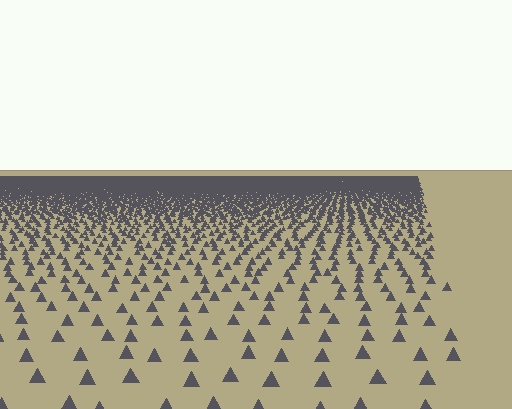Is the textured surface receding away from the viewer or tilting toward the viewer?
The surface is receding away from the viewer. Texture elements get smaller and denser toward the top.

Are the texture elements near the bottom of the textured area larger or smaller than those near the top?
Larger. Near the bottom, elements are closer to the viewer and appear at a bigger on-screen size.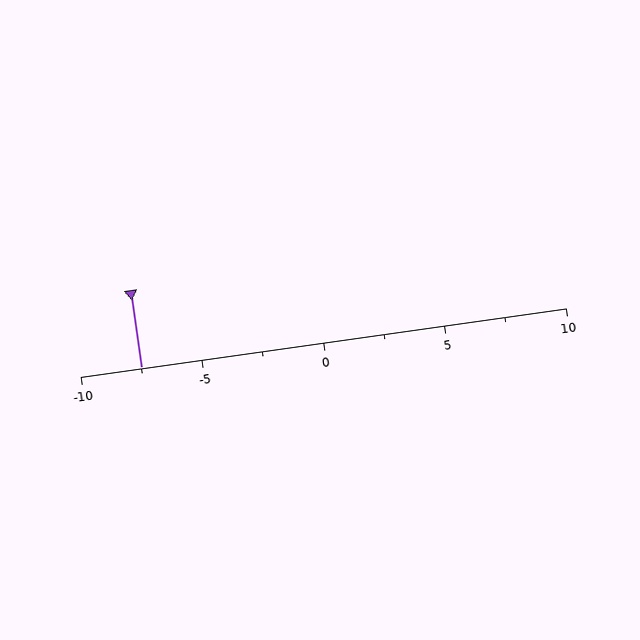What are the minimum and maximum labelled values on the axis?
The axis runs from -10 to 10.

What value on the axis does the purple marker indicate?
The marker indicates approximately -7.5.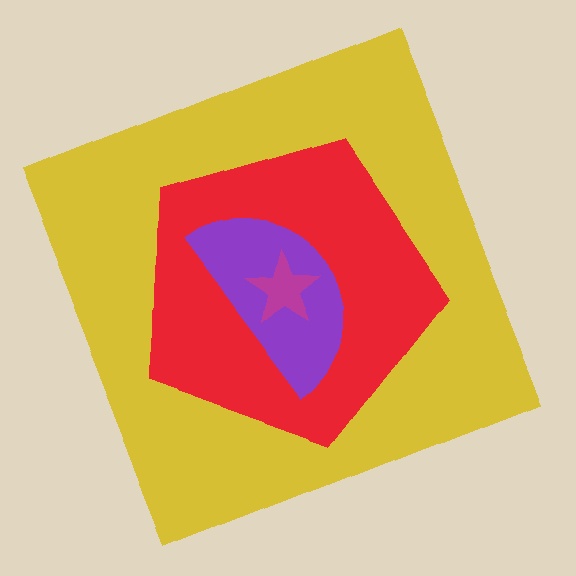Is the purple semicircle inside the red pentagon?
Yes.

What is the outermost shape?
The yellow square.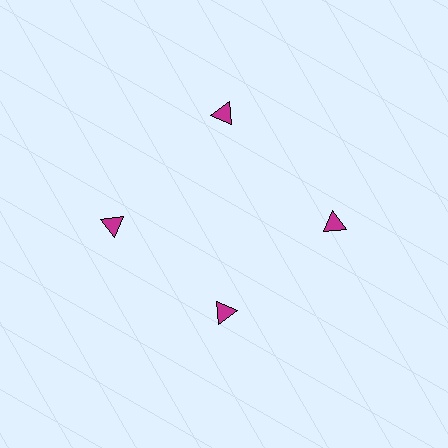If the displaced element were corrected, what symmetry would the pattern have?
It would have 4-fold rotational symmetry — the pattern would map onto itself every 90 degrees.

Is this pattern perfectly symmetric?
No. The 4 magenta triangles are arranged in a ring, but one element near the 6 o'clock position is pulled inward toward the center, breaking the 4-fold rotational symmetry.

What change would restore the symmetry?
The symmetry would be restored by moving it outward, back onto the ring so that all 4 triangles sit at equal angles and equal distance from the center.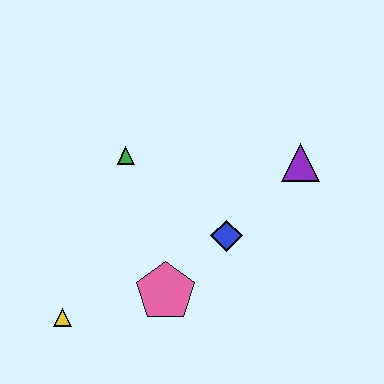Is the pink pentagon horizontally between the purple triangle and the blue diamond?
No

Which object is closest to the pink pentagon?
The blue diamond is closest to the pink pentagon.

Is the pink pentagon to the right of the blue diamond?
No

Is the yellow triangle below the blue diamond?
Yes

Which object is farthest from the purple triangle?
The yellow triangle is farthest from the purple triangle.